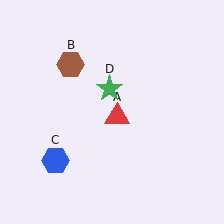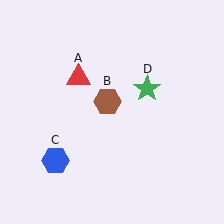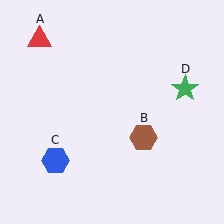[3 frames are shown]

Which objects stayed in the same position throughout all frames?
Blue hexagon (object C) remained stationary.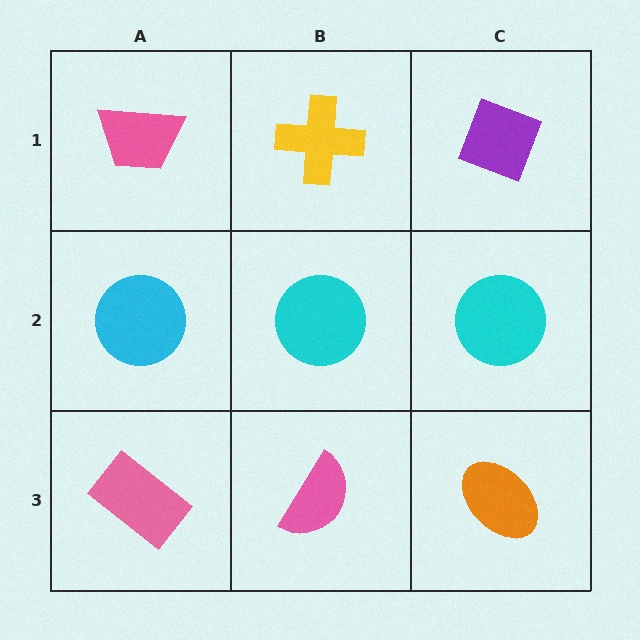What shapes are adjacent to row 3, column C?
A cyan circle (row 2, column C), a pink semicircle (row 3, column B).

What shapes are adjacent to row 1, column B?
A cyan circle (row 2, column B), a pink trapezoid (row 1, column A), a purple diamond (row 1, column C).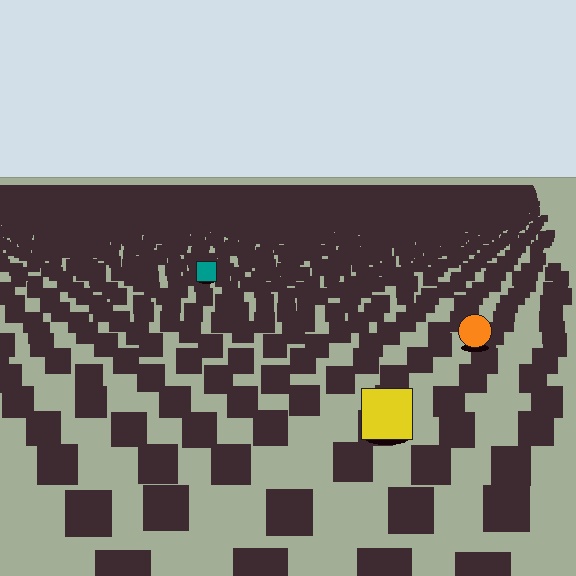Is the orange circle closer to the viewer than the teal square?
Yes. The orange circle is closer — you can tell from the texture gradient: the ground texture is coarser near it.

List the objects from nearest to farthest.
From nearest to farthest: the yellow square, the orange circle, the teal square.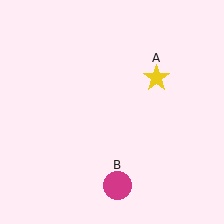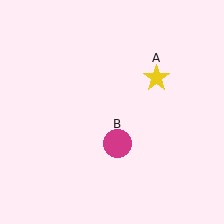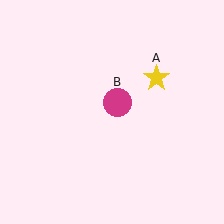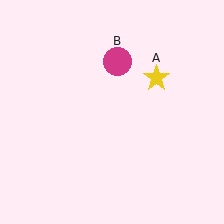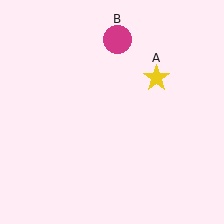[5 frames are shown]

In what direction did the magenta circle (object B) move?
The magenta circle (object B) moved up.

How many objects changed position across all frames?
1 object changed position: magenta circle (object B).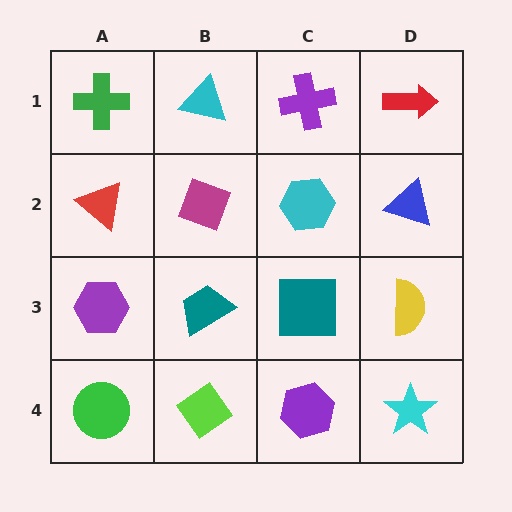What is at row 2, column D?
A blue triangle.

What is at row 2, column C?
A cyan hexagon.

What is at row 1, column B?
A cyan triangle.